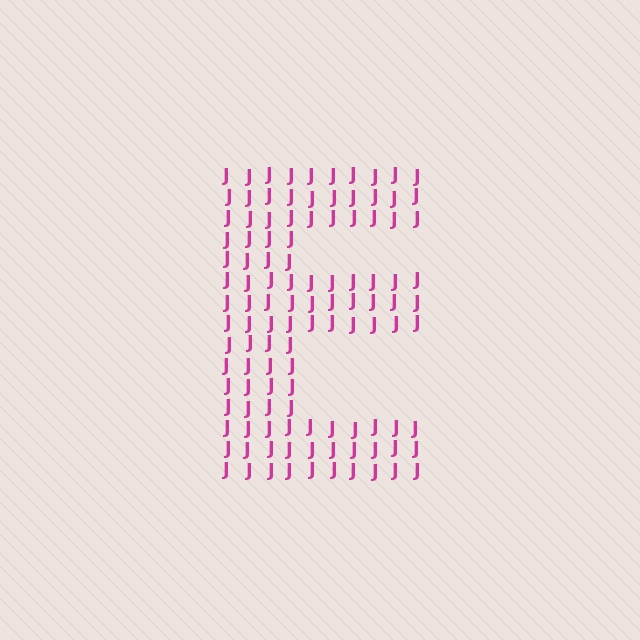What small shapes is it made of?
It is made of small letter J's.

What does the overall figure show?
The overall figure shows the letter E.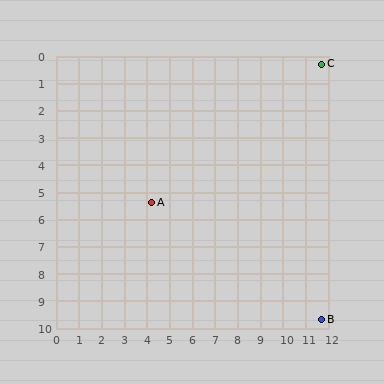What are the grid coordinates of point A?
Point A is at approximately (4.2, 5.4).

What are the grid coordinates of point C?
Point C is at approximately (11.7, 0.3).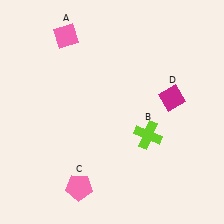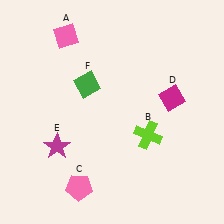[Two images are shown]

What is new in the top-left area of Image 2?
A green diamond (F) was added in the top-left area of Image 2.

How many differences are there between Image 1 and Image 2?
There are 2 differences between the two images.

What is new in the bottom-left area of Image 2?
A magenta star (E) was added in the bottom-left area of Image 2.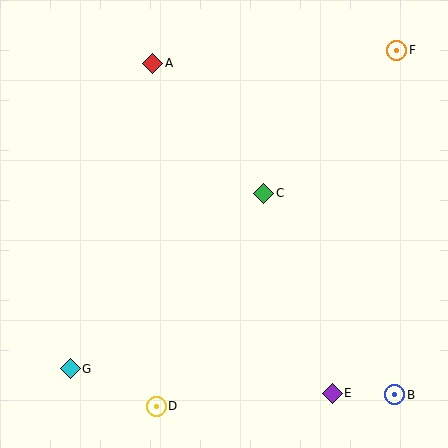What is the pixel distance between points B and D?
The distance between B and D is 239 pixels.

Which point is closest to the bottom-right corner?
Point B is closest to the bottom-right corner.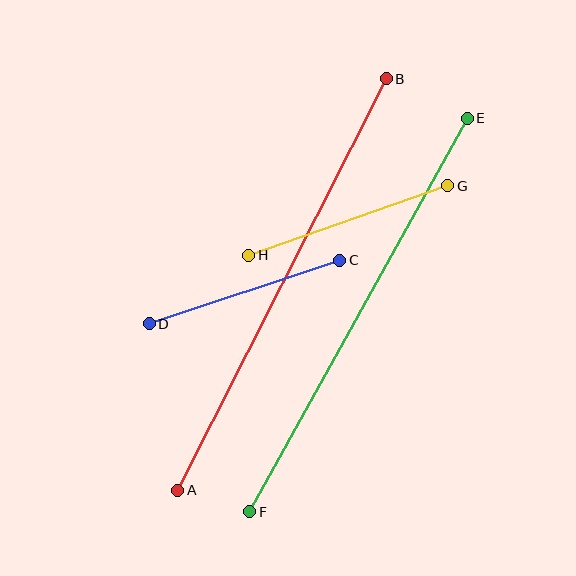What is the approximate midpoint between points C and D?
The midpoint is at approximately (244, 292) pixels.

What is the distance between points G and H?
The distance is approximately 211 pixels.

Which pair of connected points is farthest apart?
Points A and B are farthest apart.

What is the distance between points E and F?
The distance is approximately 450 pixels.